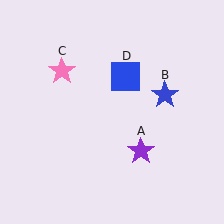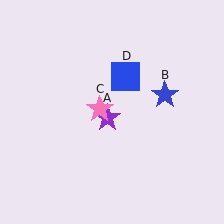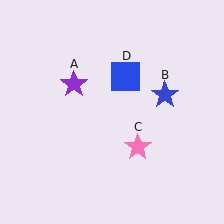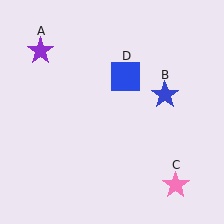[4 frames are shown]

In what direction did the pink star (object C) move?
The pink star (object C) moved down and to the right.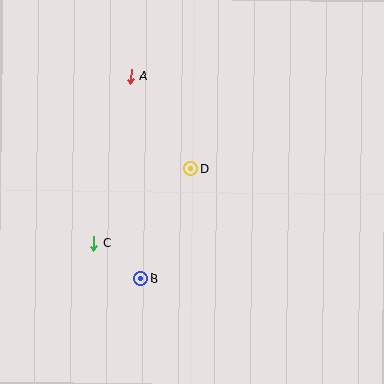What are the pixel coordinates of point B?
Point B is at (141, 279).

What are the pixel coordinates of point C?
Point C is at (94, 243).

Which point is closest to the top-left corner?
Point A is closest to the top-left corner.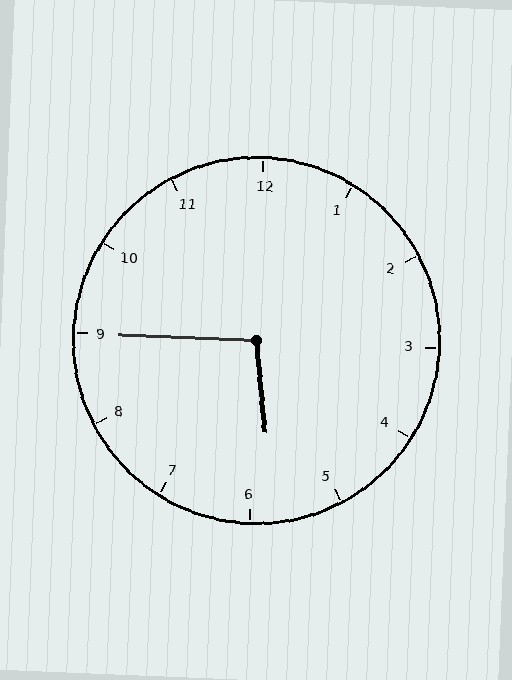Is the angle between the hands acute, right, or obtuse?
It is obtuse.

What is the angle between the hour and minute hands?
Approximately 98 degrees.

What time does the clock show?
5:45.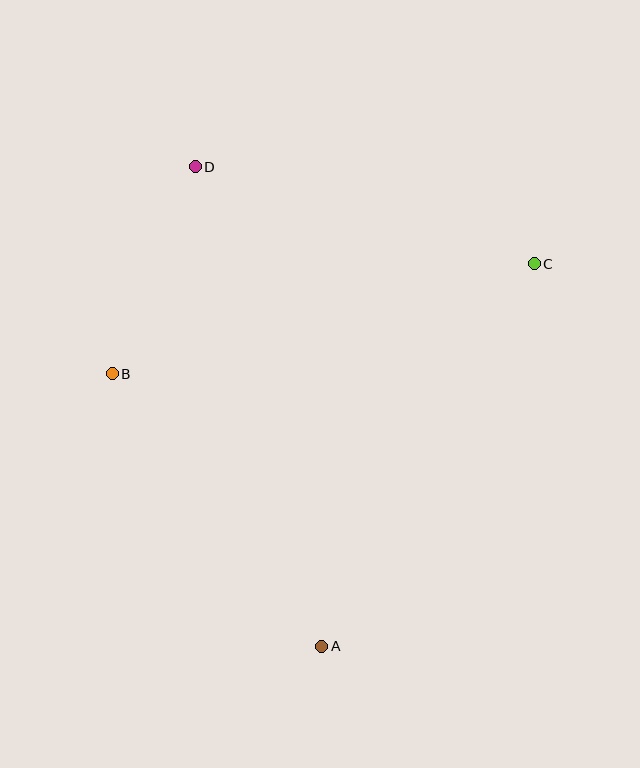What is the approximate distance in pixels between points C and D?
The distance between C and D is approximately 352 pixels.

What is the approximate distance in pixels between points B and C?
The distance between B and C is approximately 435 pixels.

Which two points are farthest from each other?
Points A and D are farthest from each other.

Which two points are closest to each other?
Points B and D are closest to each other.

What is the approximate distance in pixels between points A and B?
The distance between A and B is approximately 344 pixels.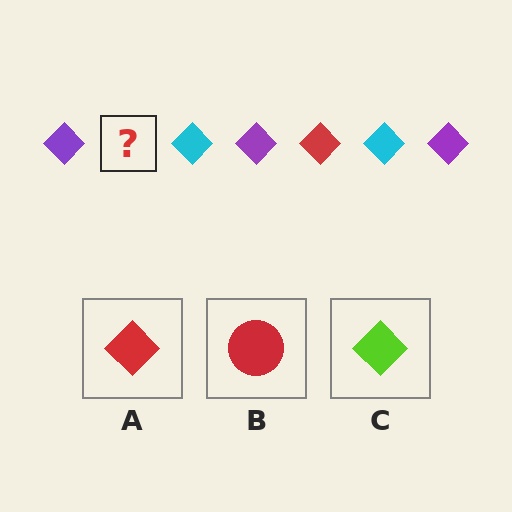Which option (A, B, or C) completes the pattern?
A.